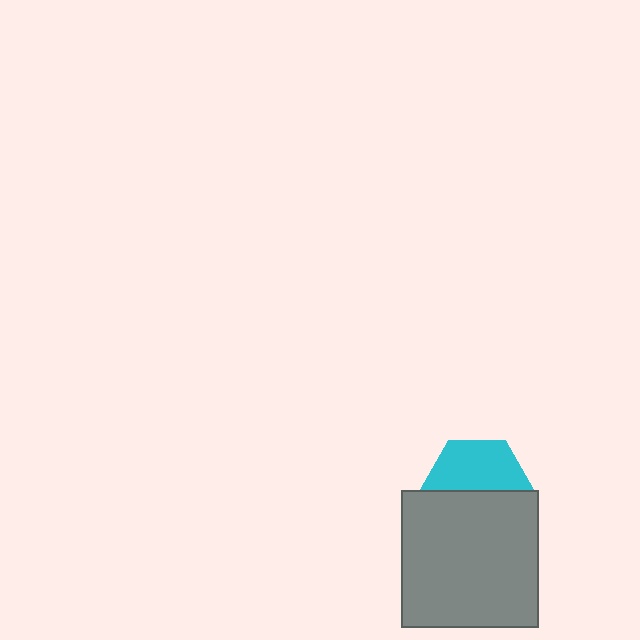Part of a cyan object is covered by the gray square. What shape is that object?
It is a hexagon.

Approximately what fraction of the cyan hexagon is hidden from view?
Roughly 49% of the cyan hexagon is hidden behind the gray square.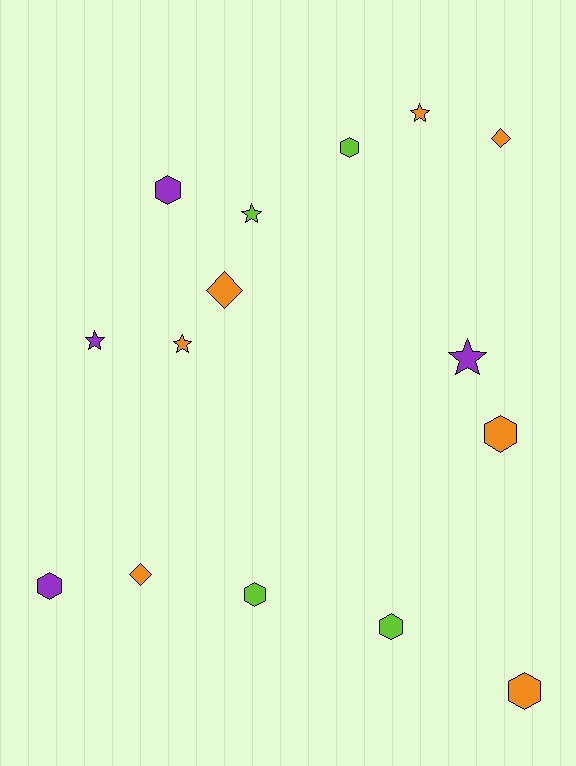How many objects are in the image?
There are 15 objects.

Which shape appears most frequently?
Hexagon, with 7 objects.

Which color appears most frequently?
Orange, with 7 objects.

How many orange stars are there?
There are 2 orange stars.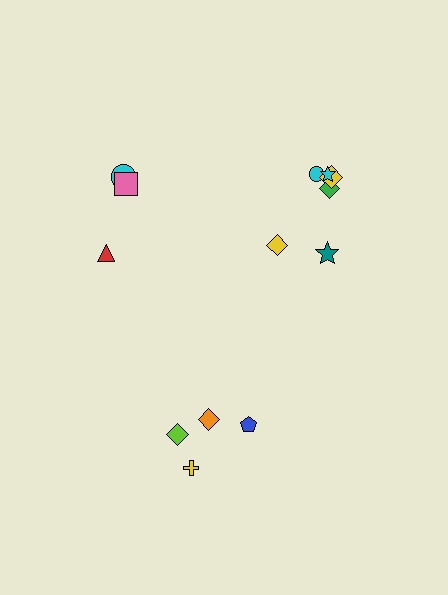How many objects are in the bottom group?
There are 4 objects.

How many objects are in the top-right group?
There are 6 objects.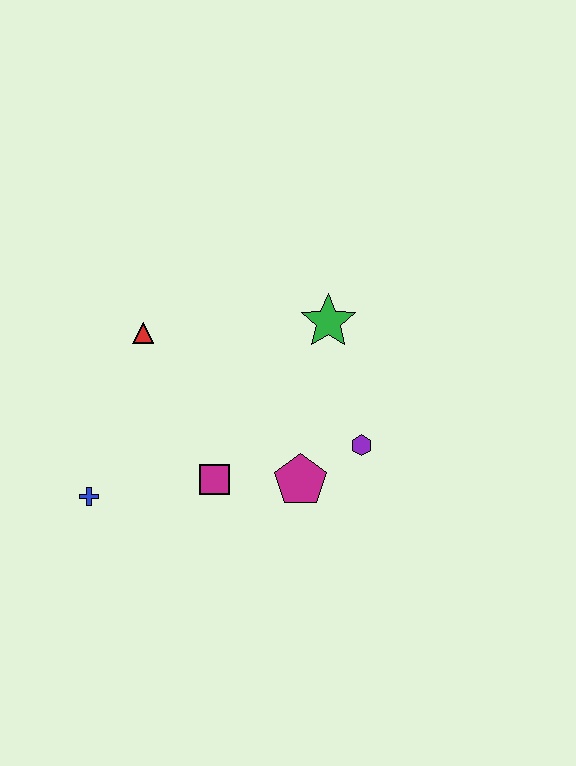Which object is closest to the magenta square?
The magenta pentagon is closest to the magenta square.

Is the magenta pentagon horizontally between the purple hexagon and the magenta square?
Yes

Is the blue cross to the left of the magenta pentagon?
Yes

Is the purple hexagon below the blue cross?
No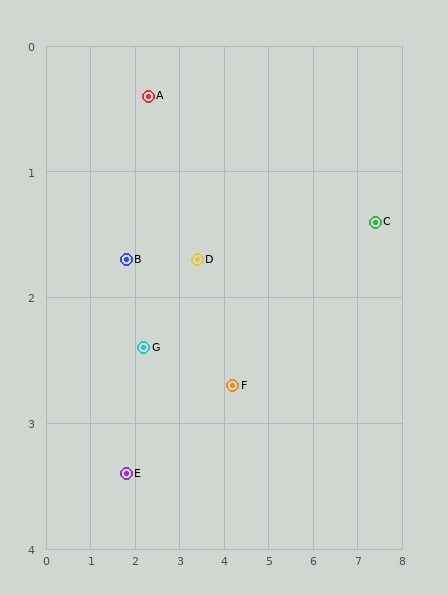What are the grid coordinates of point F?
Point F is at approximately (4.2, 2.7).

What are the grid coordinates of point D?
Point D is at approximately (3.4, 1.7).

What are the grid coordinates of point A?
Point A is at approximately (2.3, 0.4).